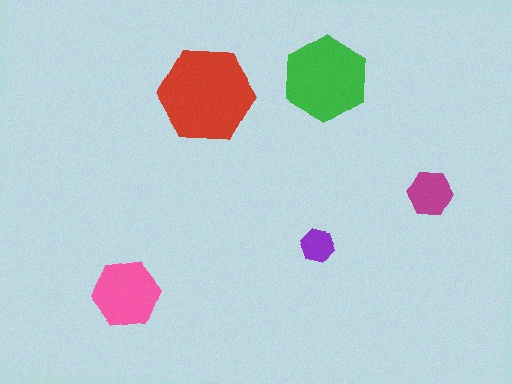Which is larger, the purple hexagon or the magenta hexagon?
The magenta one.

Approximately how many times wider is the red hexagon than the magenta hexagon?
About 2 times wider.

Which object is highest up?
The green hexagon is topmost.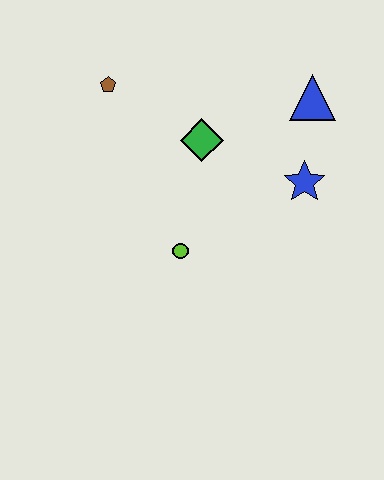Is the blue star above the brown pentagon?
No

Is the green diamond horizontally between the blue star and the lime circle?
Yes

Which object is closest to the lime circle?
The green diamond is closest to the lime circle.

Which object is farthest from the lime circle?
The blue triangle is farthest from the lime circle.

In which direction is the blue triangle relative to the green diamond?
The blue triangle is to the right of the green diamond.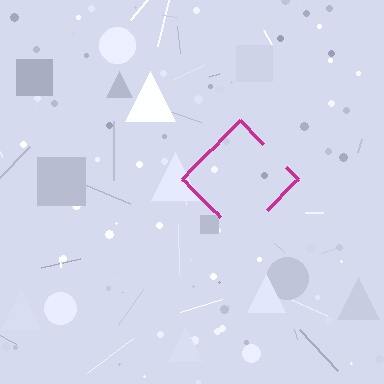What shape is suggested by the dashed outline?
The dashed outline suggests a diamond.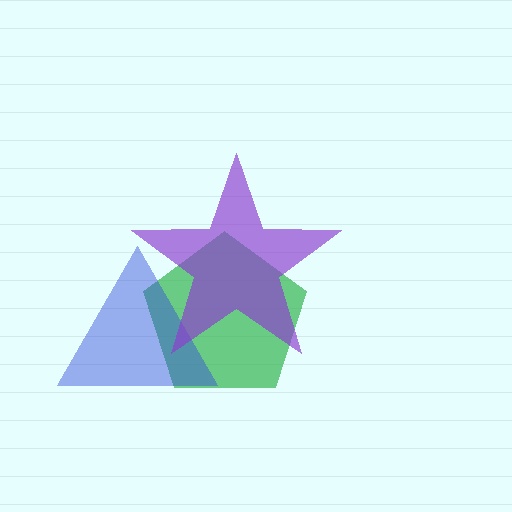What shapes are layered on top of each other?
The layered shapes are: a green pentagon, a blue triangle, a purple star.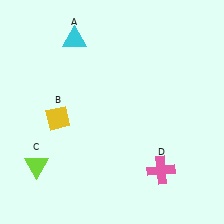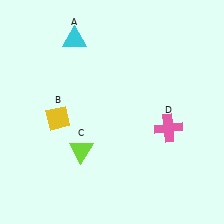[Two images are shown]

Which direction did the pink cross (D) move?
The pink cross (D) moved up.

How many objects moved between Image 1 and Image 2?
2 objects moved between the two images.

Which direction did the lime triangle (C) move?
The lime triangle (C) moved right.